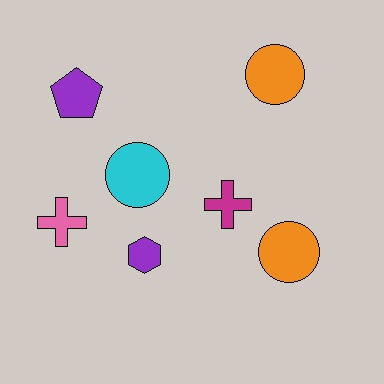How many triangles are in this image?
There are no triangles.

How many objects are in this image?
There are 7 objects.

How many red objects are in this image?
There are no red objects.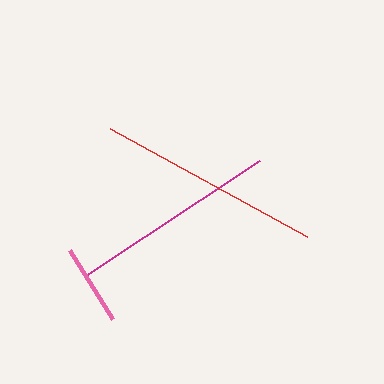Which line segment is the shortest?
The pink line is the shortest at approximately 81 pixels.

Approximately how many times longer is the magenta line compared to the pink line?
The magenta line is approximately 2.6 times the length of the pink line.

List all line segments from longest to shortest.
From longest to shortest: red, magenta, pink.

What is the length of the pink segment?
The pink segment is approximately 81 pixels long.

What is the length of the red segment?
The red segment is approximately 225 pixels long.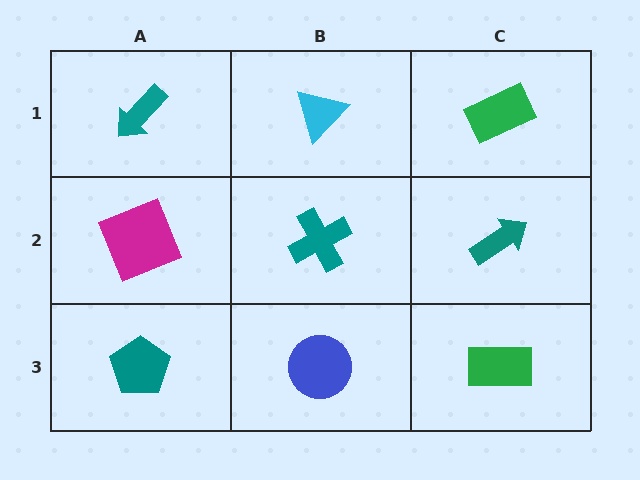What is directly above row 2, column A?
A teal arrow.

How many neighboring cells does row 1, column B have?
3.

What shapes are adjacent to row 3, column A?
A magenta square (row 2, column A), a blue circle (row 3, column B).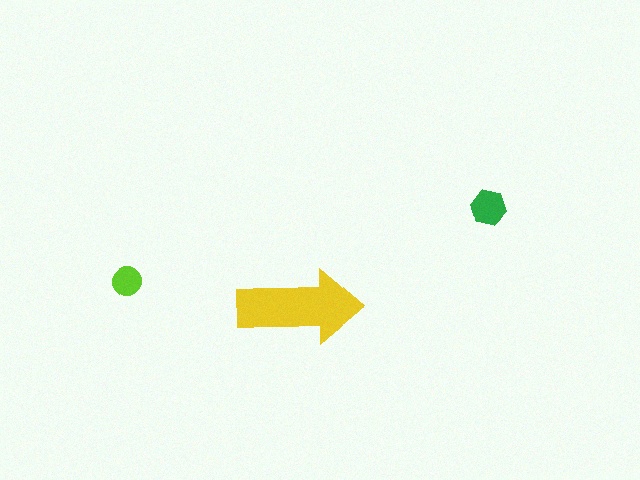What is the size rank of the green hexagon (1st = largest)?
2nd.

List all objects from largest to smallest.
The yellow arrow, the green hexagon, the lime circle.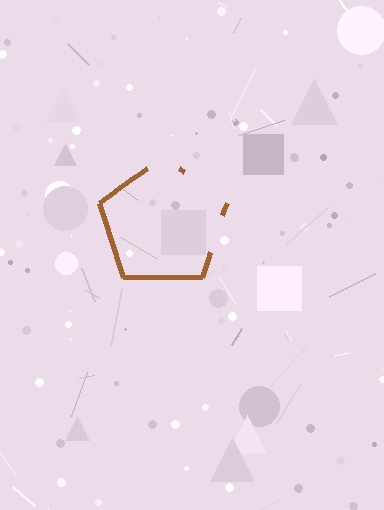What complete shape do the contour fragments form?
The contour fragments form a pentagon.